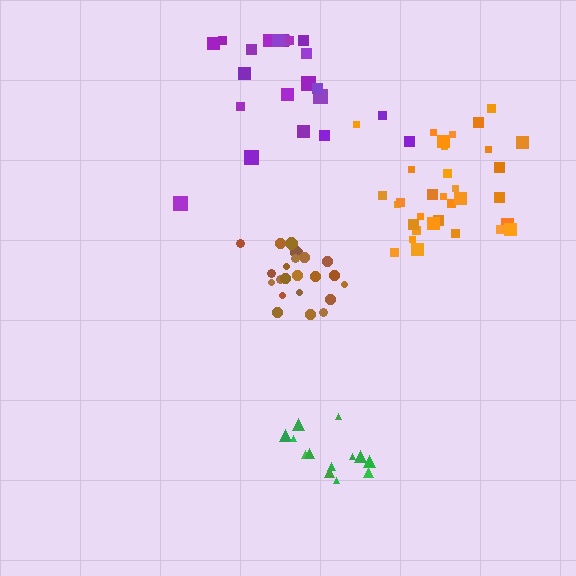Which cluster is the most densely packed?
Brown.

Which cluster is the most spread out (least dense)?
Purple.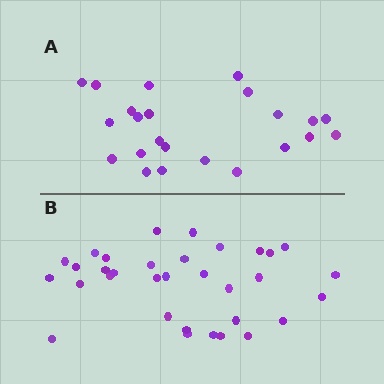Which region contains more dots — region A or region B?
Region B (the bottom region) has more dots.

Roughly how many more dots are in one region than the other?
Region B has roughly 10 or so more dots than region A.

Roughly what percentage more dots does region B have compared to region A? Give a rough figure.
About 45% more.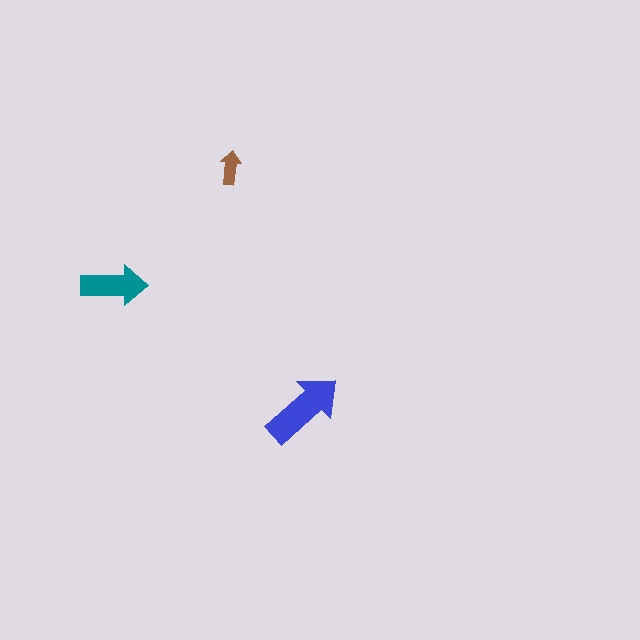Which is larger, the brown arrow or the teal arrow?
The teal one.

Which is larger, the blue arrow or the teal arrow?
The blue one.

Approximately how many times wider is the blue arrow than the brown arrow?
About 2.5 times wider.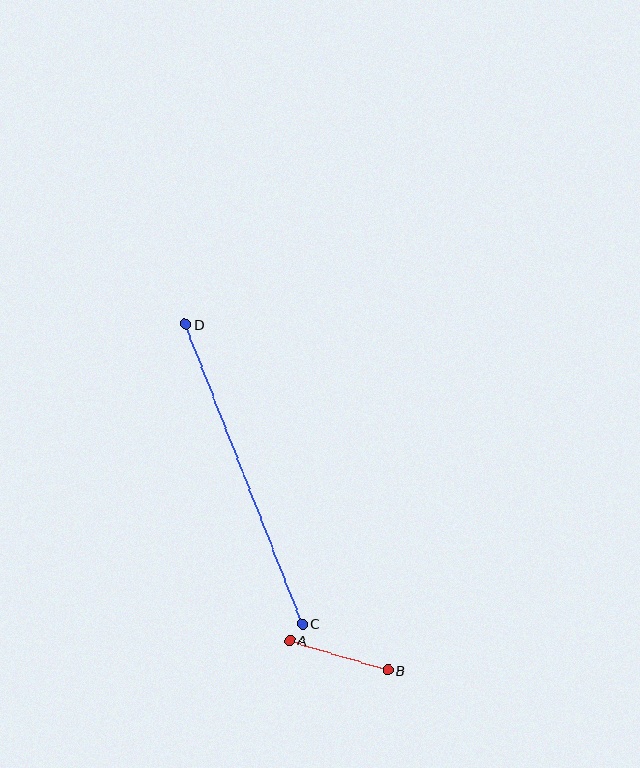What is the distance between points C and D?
The distance is approximately 321 pixels.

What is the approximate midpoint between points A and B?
The midpoint is at approximately (339, 655) pixels.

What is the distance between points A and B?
The distance is approximately 102 pixels.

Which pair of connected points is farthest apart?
Points C and D are farthest apart.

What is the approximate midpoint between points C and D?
The midpoint is at approximately (244, 474) pixels.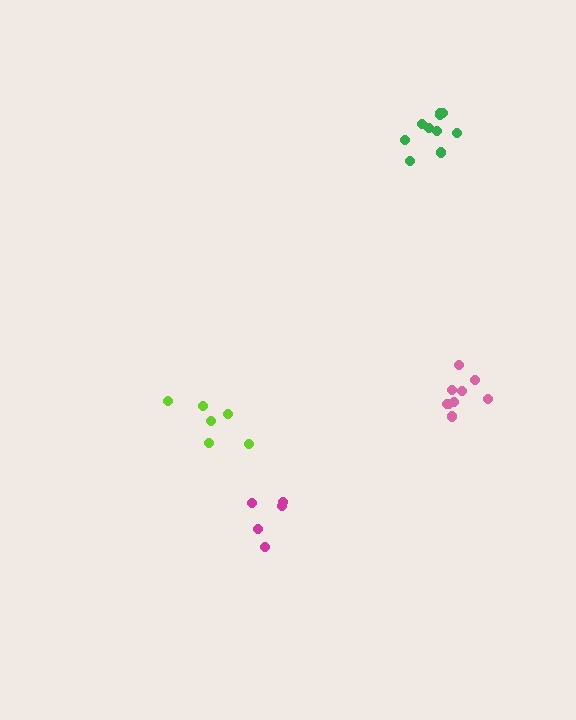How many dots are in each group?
Group 1: 10 dots, Group 2: 5 dots, Group 3: 6 dots, Group 4: 9 dots (30 total).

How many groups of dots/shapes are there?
There are 4 groups.